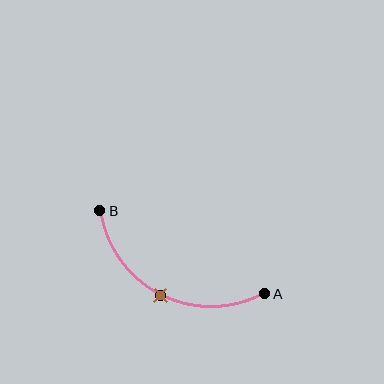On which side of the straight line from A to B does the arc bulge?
The arc bulges below the straight line connecting A and B.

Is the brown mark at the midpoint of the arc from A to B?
Yes. The brown mark lies on the arc at equal arc-length from both A and B — it is the arc midpoint.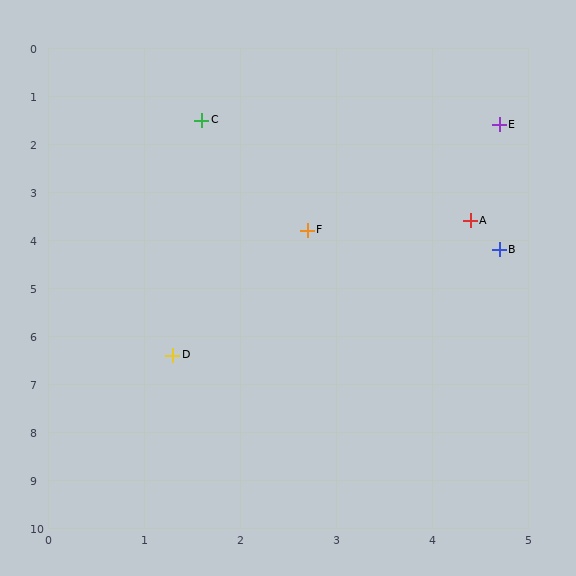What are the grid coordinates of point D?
Point D is at approximately (1.3, 6.4).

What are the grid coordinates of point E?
Point E is at approximately (4.7, 1.6).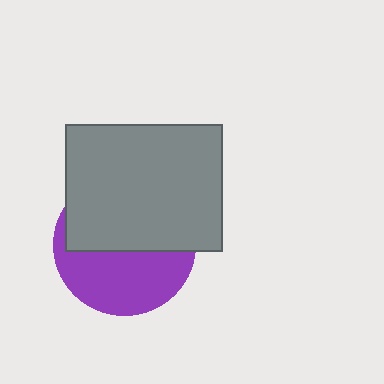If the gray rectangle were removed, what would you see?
You would see the complete purple circle.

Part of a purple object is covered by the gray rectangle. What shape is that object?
It is a circle.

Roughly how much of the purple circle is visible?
About half of it is visible (roughly 47%).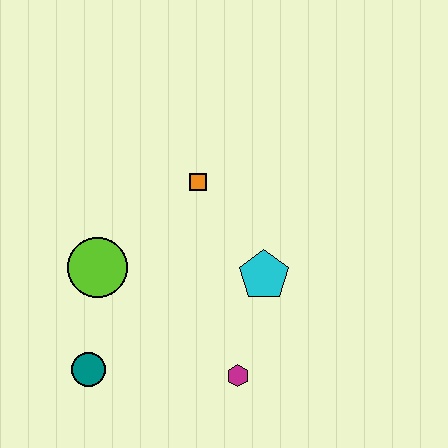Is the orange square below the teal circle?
No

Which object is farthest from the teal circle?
The orange square is farthest from the teal circle.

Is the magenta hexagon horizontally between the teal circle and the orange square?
No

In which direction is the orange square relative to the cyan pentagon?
The orange square is above the cyan pentagon.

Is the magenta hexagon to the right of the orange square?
Yes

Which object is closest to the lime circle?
The teal circle is closest to the lime circle.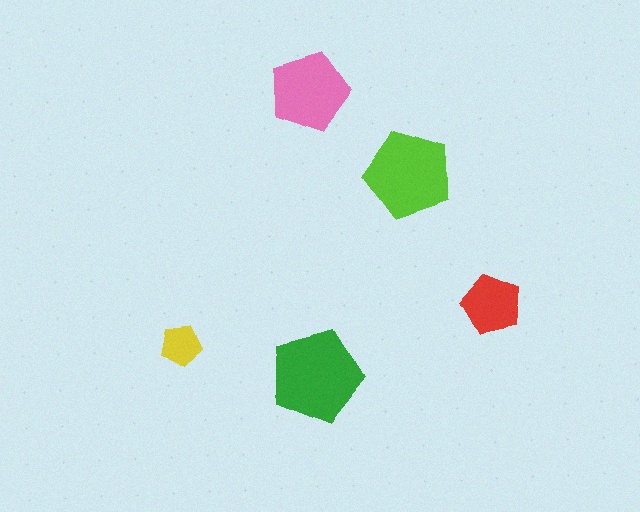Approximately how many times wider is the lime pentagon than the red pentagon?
About 1.5 times wider.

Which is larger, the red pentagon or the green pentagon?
The green one.